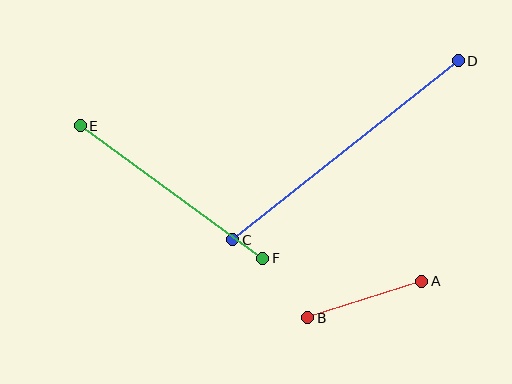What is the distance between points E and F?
The distance is approximately 226 pixels.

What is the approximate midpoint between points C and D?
The midpoint is at approximately (345, 150) pixels.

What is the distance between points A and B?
The distance is approximately 119 pixels.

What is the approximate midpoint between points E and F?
The midpoint is at approximately (172, 192) pixels.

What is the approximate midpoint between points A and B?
The midpoint is at approximately (365, 300) pixels.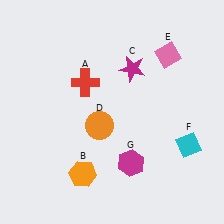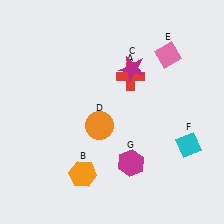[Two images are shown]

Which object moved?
The red cross (A) moved right.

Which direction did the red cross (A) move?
The red cross (A) moved right.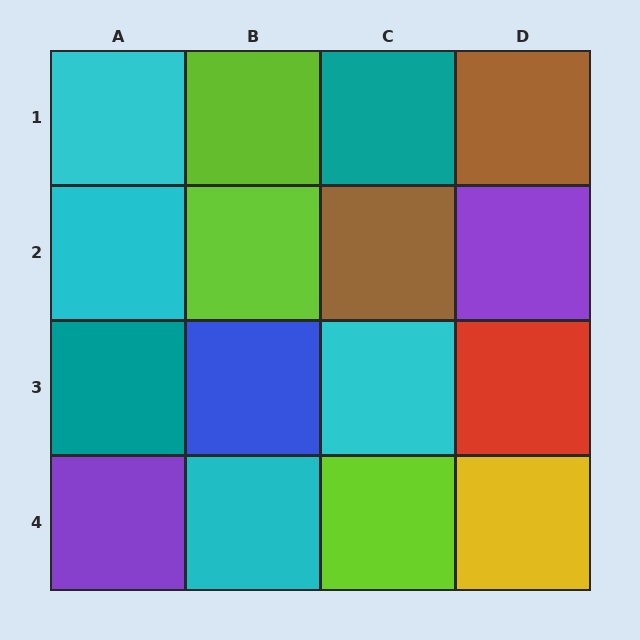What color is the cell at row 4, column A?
Purple.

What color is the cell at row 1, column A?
Cyan.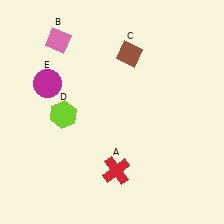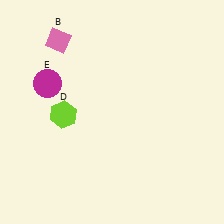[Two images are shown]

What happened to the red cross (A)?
The red cross (A) was removed in Image 2. It was in the bottom-right area of Image 1.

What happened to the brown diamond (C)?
The brown diamond (C) was removed in Image 2. It was in the top-right area of Image 1.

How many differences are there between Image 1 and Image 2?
There are 2 differences between the two images.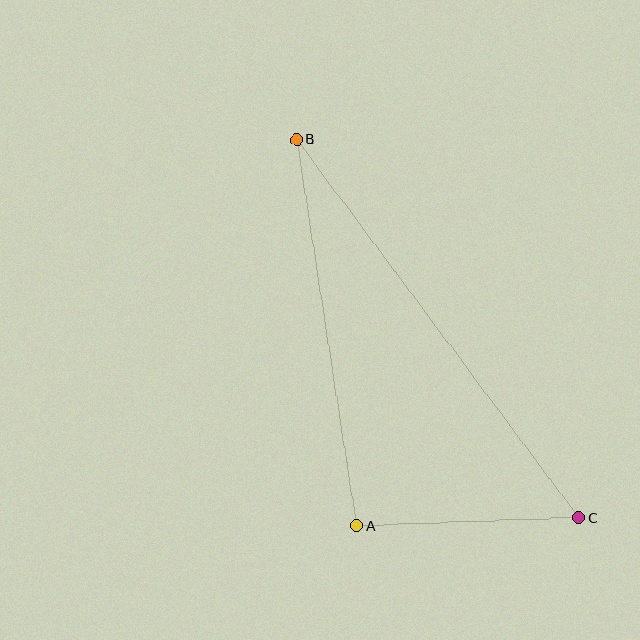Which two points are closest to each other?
Points A and C are closest to each other.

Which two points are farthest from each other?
Points B and C are farthest from each other.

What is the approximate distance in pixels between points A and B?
The distance between A and B is approximately 391 pixels.